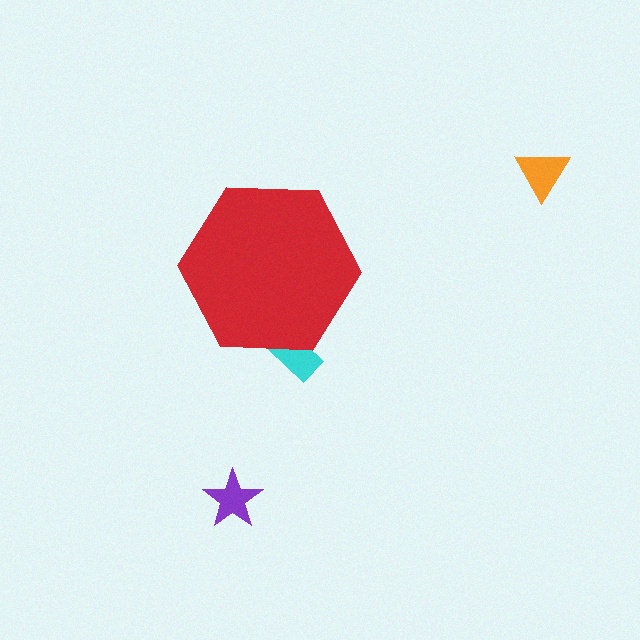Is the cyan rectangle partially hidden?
Yes, the cyan rectangle is partially hidden behind the red hexagon.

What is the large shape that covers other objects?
A red hexagon.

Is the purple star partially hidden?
No, the purple star is fully visible.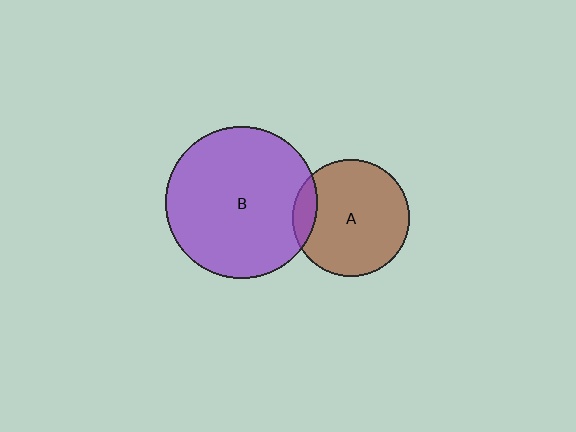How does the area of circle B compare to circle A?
Approximately 1.7 times.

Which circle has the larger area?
Circle B (purple).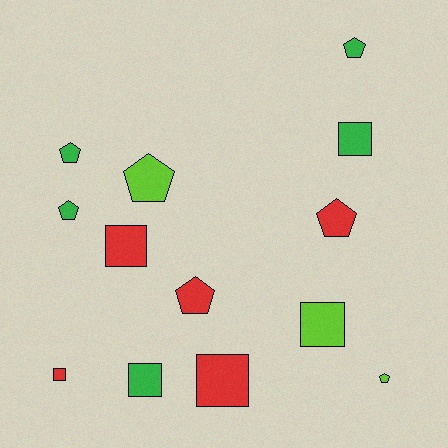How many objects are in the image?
There are 13 objects.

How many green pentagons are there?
There are 3 green pentagons.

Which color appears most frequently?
Green, with 5 objects.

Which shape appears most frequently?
Pentagon, with 7 objects.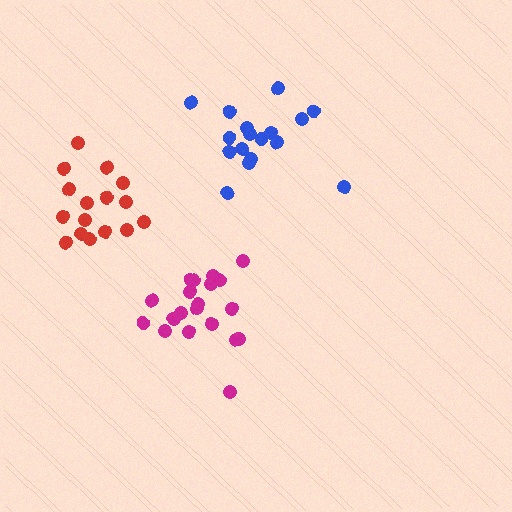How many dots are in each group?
Group 1: 20 dots, Group 2: 16 dots, Group 3: 17 dots (53 total).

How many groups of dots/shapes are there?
There are 3 groups.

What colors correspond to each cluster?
The clusters are colored: magenta, red, blue.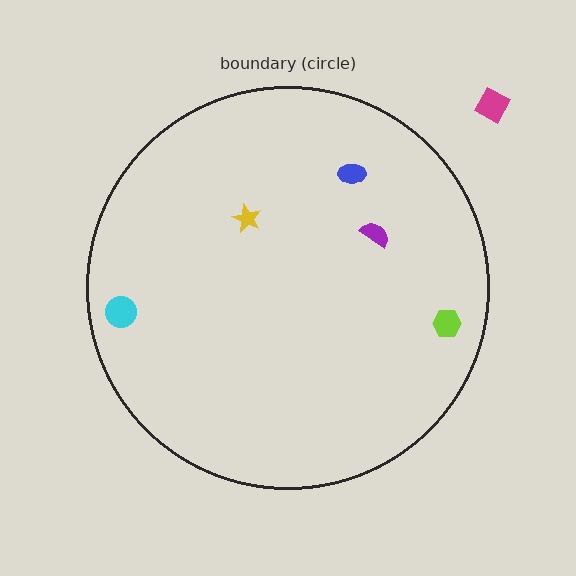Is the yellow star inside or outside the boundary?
Inside.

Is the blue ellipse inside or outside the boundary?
Inside.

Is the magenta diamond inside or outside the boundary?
Outside.